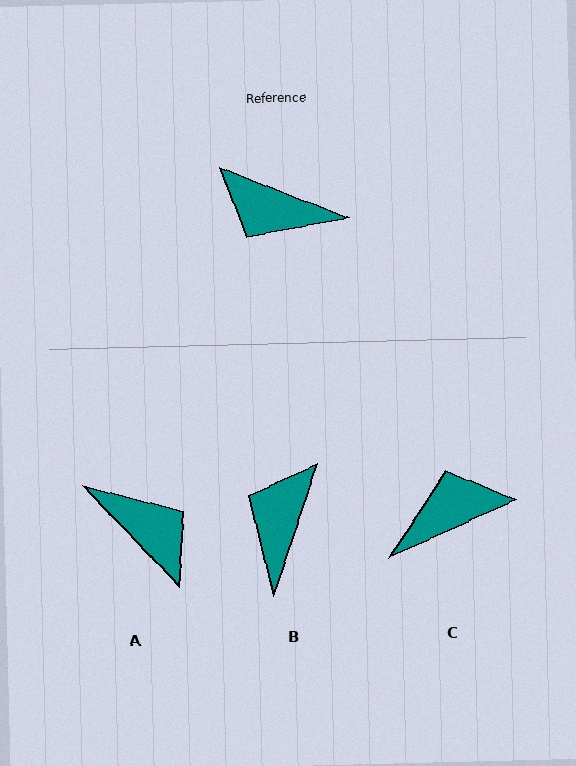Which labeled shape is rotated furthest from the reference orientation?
A, about 155 degrees away.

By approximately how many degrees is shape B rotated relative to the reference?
Approximately 87 degrees clockwise.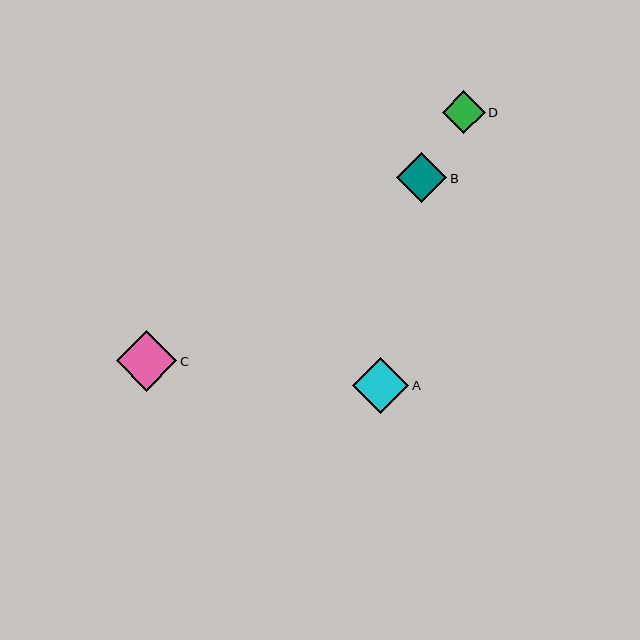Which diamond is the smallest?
Diamond D is the smallest with a size of approximately 43 pixels.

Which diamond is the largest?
Diamond C is the largest with a size of approximately 60 pixels.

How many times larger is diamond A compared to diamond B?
Diamond A is approximately 1.1 times the size of diamond B.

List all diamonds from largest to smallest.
From largest to smallest: C, A, B, D.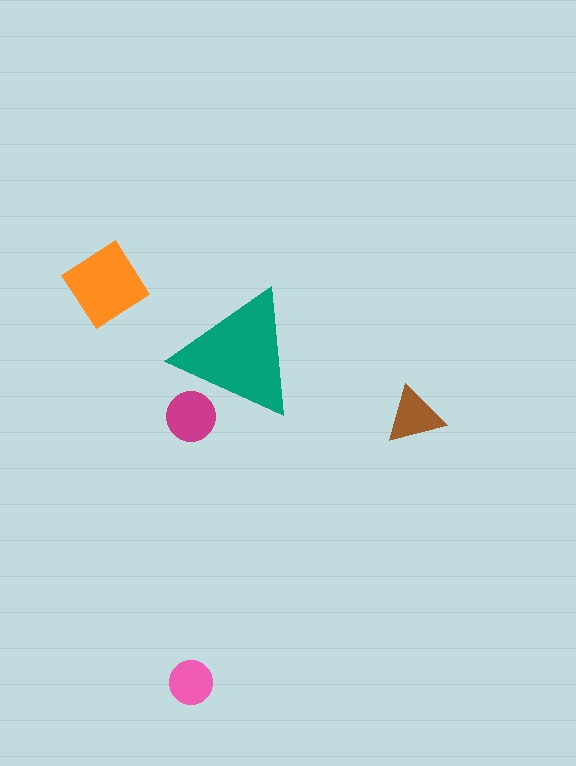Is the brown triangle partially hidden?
No, the brown triangle is fully visible.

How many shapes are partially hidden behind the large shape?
1 shape is partially hidden.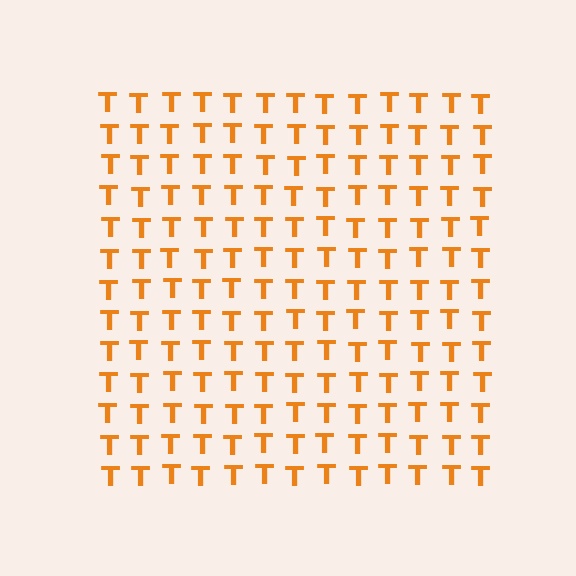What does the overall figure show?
The overall figure shows a square.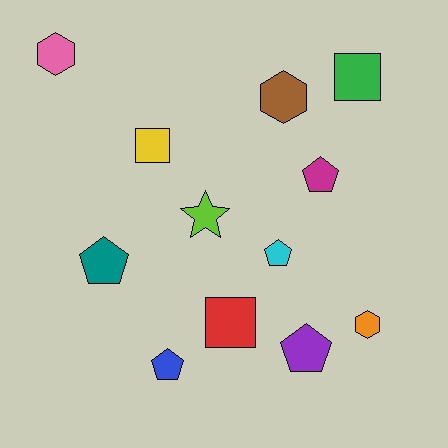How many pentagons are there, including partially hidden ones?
There are 5 pentagons.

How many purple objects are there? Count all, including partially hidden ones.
There is 1 purple object.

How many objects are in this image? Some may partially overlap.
There are 12 objects.